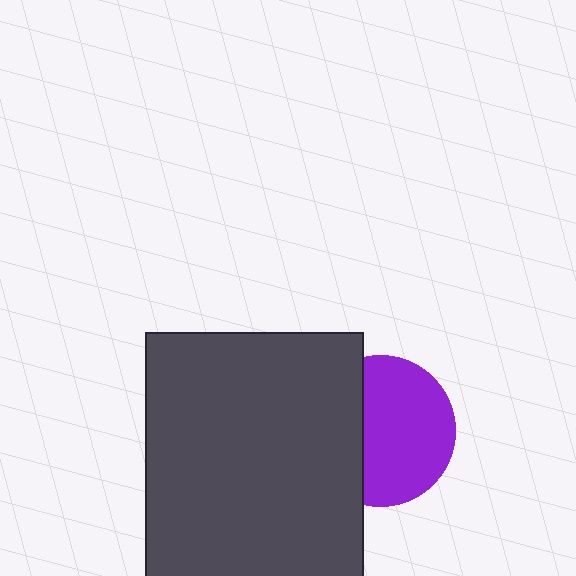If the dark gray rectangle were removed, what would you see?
You would see the complete purple circle.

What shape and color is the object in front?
The object in front is a dark gray rectangle.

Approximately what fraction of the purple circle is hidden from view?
Roughly 36% of the purple circle is hidden behind the dark gray rectangle.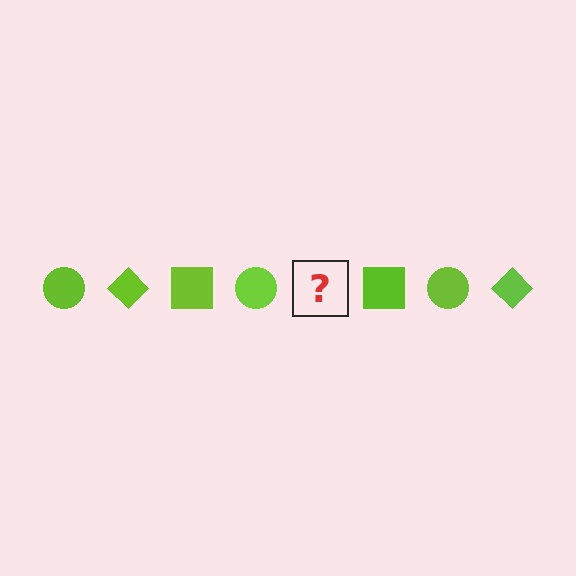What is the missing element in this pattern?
The missing element is a lime diamond.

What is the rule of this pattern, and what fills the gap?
The rule is that the pattern cycles through circle, diamond, square shapes in lime. The gap should be filled with a lime diamond.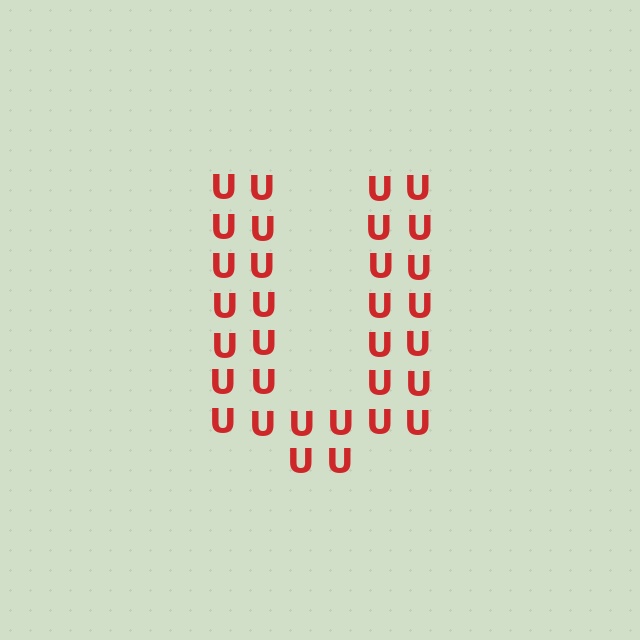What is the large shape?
The large shape is the letter U.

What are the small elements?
The small elements are letter U's.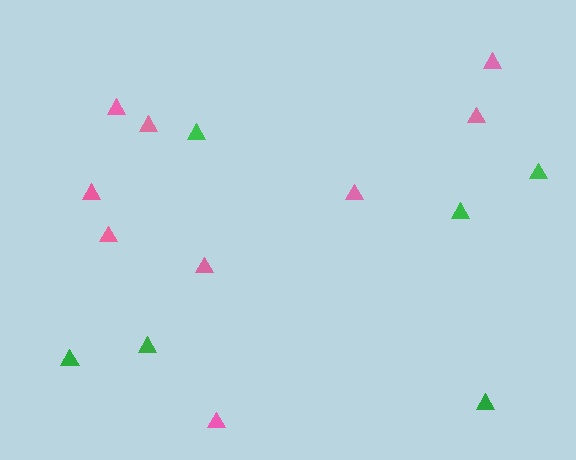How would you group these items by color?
There are 2 groups: one group of green triangles (6) and one group of pink triangles (9).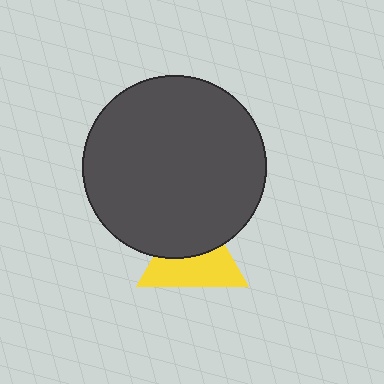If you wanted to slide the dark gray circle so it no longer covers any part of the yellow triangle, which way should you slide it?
Slide it up — that is the most direct way to separate the two shapes.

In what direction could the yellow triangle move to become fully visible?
The yellow triangle could move down. That would shift it out from behind the dark gray circle entirely.